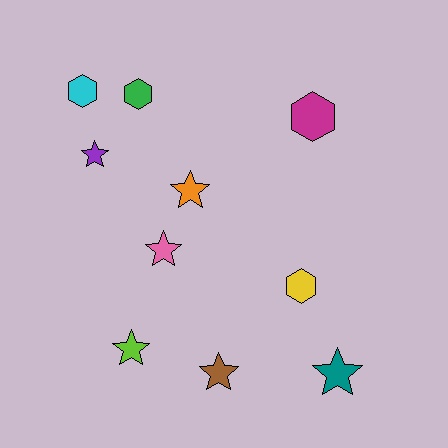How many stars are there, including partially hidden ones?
There are 6 stars.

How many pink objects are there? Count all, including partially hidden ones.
There is 1 pink object.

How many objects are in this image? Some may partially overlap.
There are 10 objects.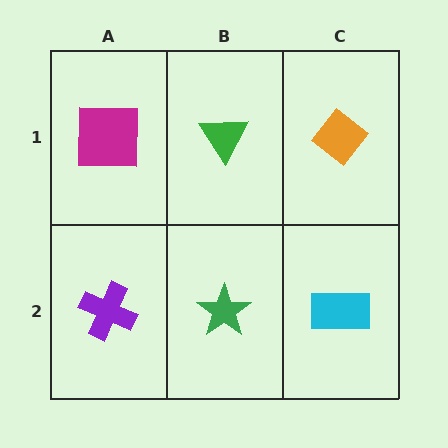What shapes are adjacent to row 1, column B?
A green star (row 2, column B), a magenta square (row 1, column A), an orange diamond (row 1, column C).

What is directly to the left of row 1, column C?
A green triangle.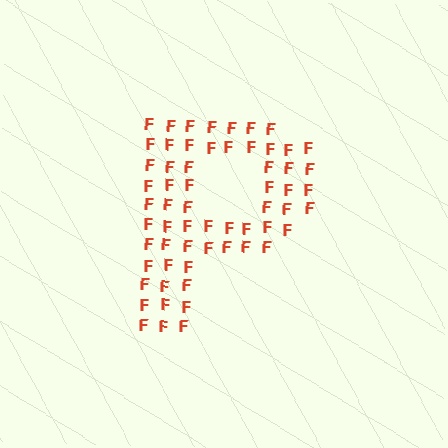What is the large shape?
The large shape is the letter P.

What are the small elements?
The small elements are letter F's.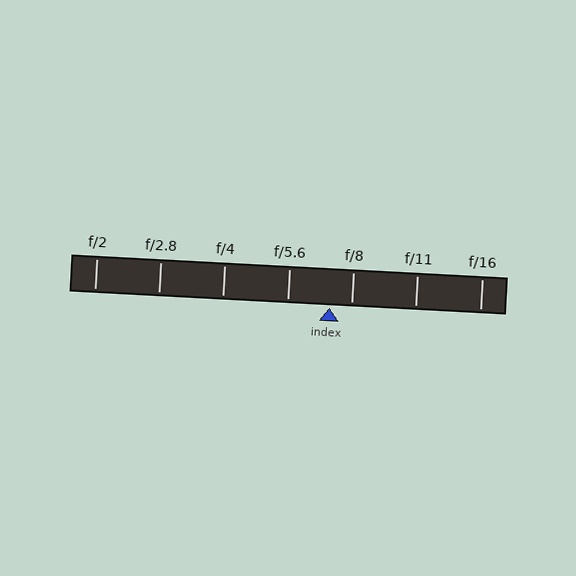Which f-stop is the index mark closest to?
The index mark is closest to f/8.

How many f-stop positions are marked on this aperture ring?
There are 7 f-stop positions marked.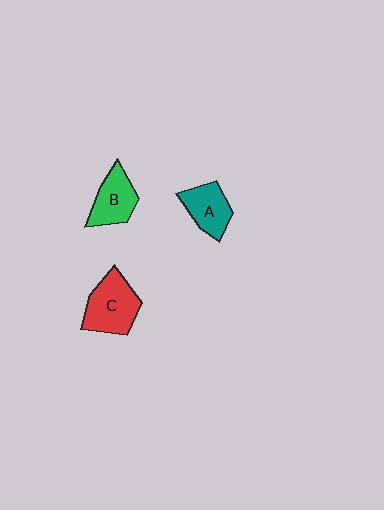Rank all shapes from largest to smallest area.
From largest to smallest: C (red), B (green), A (teal).